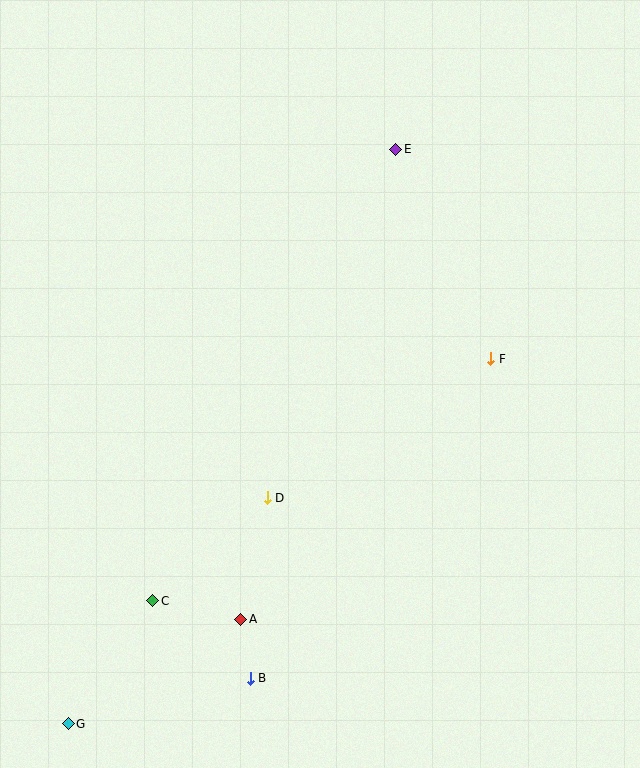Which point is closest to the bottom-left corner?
Point G is closest to the bottom-left corner.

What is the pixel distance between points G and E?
The distance between G and E is 661 pixels.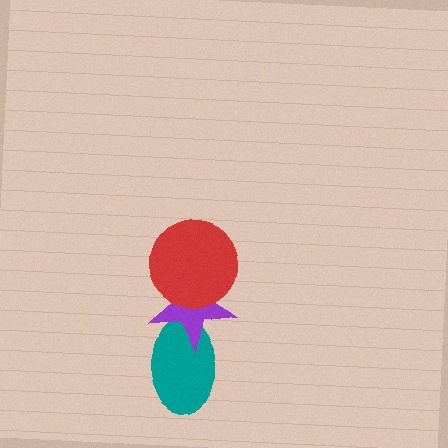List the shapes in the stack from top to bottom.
From top to bottom: the red circle, the purple star, the teal ellipse.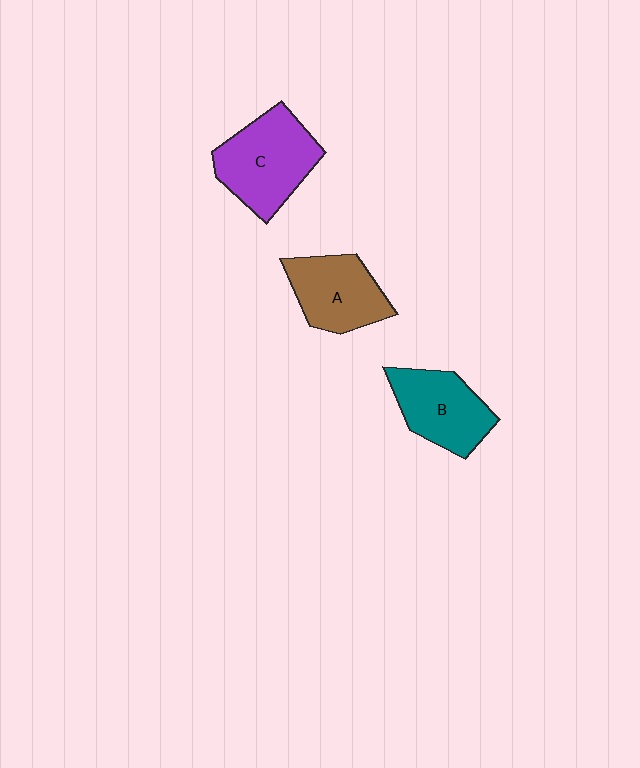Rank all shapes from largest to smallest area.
From largest to smallest: C (purple), B (teal), A (brown).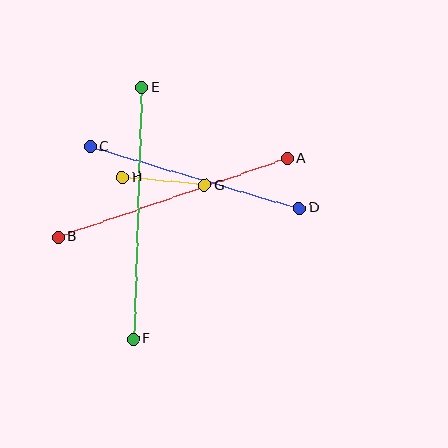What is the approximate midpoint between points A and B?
The midpoint is at approximately (173, 198) pixels.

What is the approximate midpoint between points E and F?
The midpoint is at approximately (138, 213) pixels.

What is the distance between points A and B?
The distance is approximately 242 pixels.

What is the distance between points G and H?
The distance is approximately 83 pixels.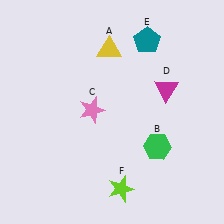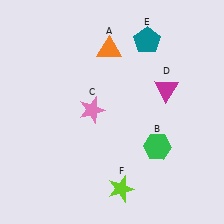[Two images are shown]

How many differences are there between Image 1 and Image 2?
There is 1 difference between the two images.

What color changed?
The triangle (A) changed from yellow in Image 1 to orange in Image 2.